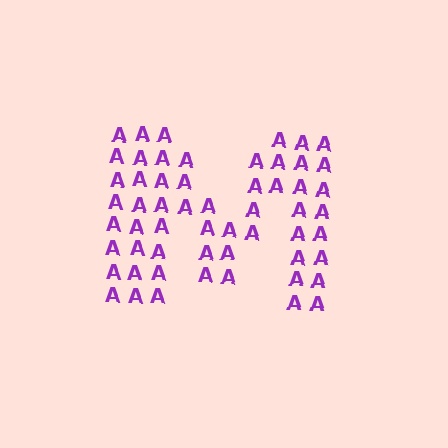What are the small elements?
The small elements are letter A's.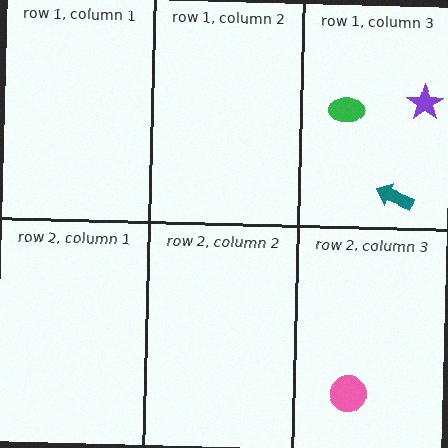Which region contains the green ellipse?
The row 1, column 3 region.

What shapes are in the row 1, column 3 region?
The teal arrow, the purple star, the green ellipse.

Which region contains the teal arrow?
The row 1, column 3 region.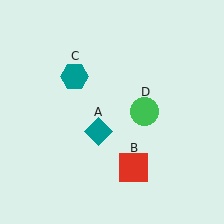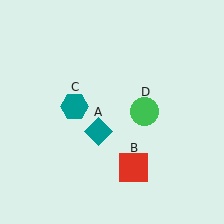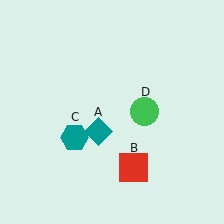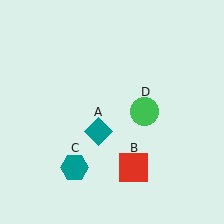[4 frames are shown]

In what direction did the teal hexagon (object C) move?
The teal hexagon (object C) moved down.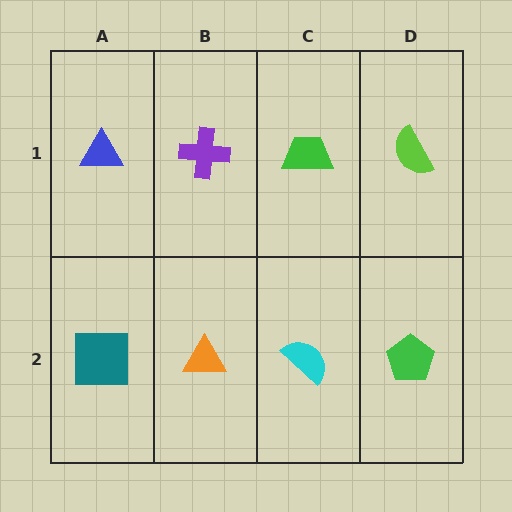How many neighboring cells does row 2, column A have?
2.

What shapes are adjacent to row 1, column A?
A teal square (row 2, column A), a purple cross (row 1, column B).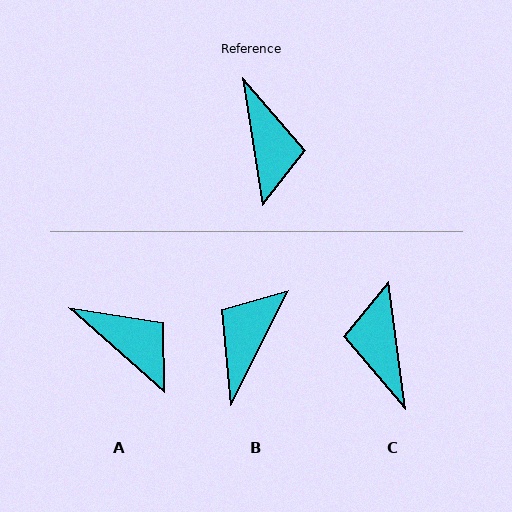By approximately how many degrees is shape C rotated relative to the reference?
Approximately 179 degrees counter-clockwise.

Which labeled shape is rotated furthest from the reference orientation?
C, about 179 degrees away.